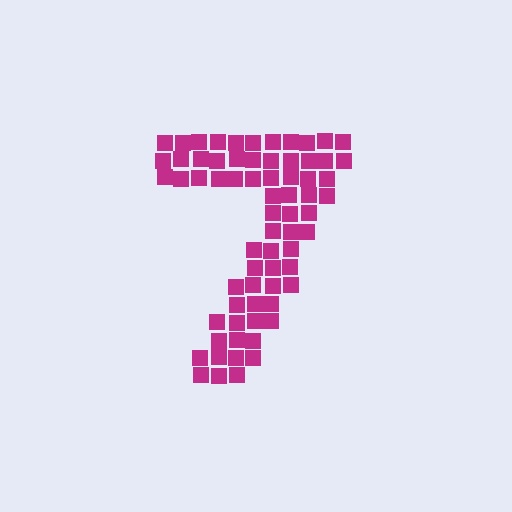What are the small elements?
The small elements are squares.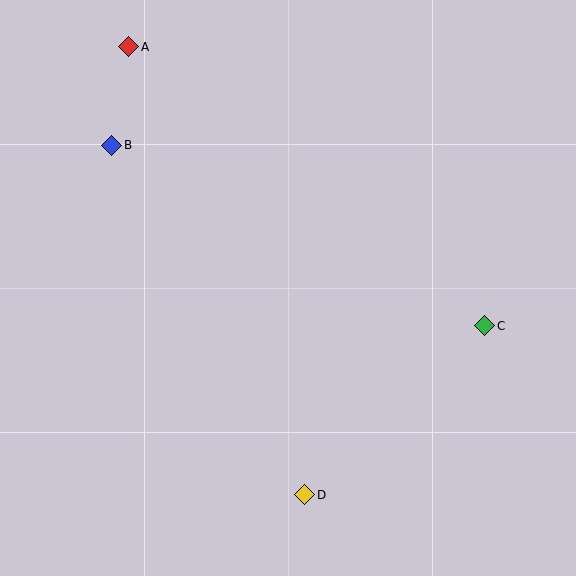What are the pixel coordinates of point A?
Point A is at (129, 47).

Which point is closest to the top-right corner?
Point C is closest to the top-right corner.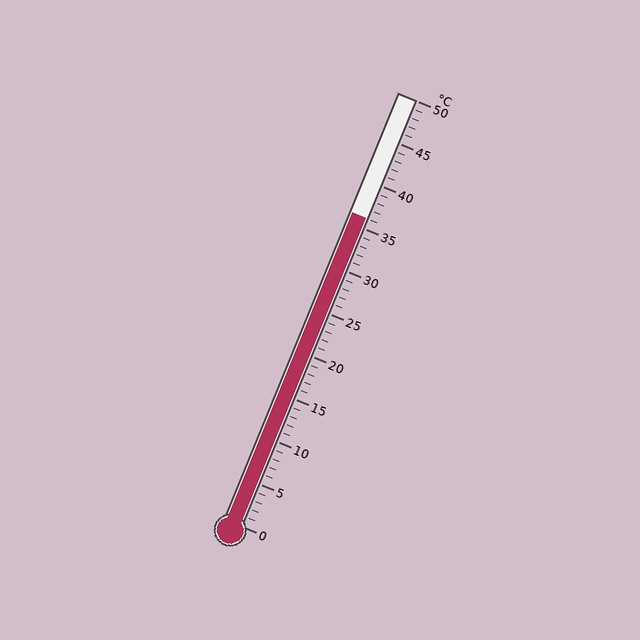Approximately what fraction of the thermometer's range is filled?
The thermometer is filled to approximately 70% of its range.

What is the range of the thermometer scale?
The thermometer scale ranges from 0°C to 50°C.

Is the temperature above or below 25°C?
The temperature is above 25°C.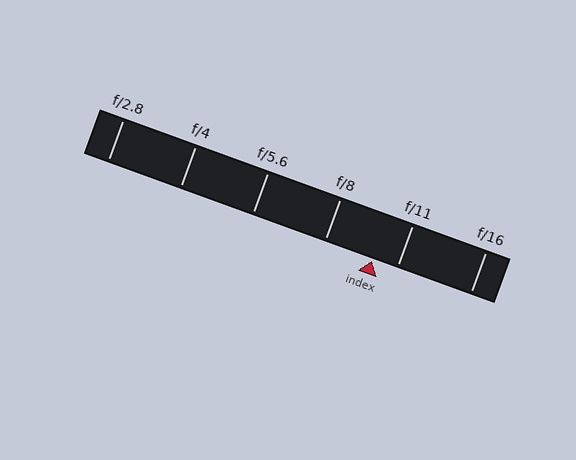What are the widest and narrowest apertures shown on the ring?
The widest aperture shown is f/2.8 and the narrowest is f/16.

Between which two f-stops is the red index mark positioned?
The index mark is between f/8 and f/11.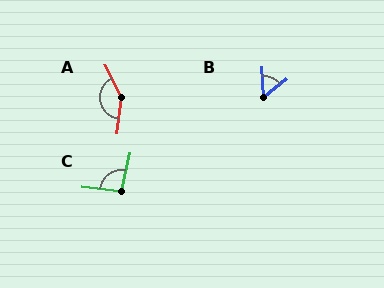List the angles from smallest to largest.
B (55°), C (96°), A (146°).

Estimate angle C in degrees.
Approximately 96 degrees.